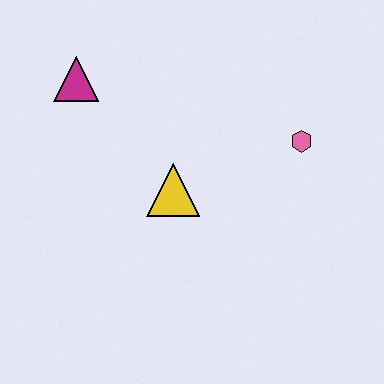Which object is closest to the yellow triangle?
The pink hexagon is closest to the yellow triangle.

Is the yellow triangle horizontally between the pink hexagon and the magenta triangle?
Yes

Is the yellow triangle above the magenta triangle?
No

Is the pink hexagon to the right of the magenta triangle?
Yes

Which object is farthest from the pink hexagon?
The magenta triangle is farthest from the pink hexagon.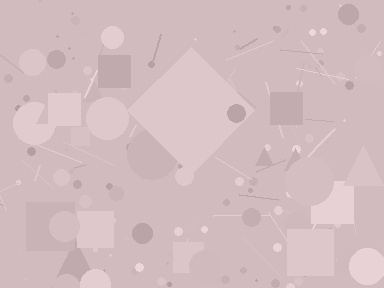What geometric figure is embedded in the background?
A diamond is embedded in the background.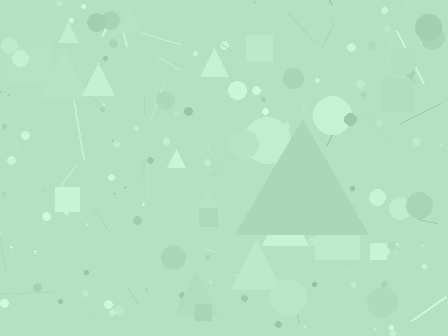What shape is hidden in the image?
A triangle is hidden in the image.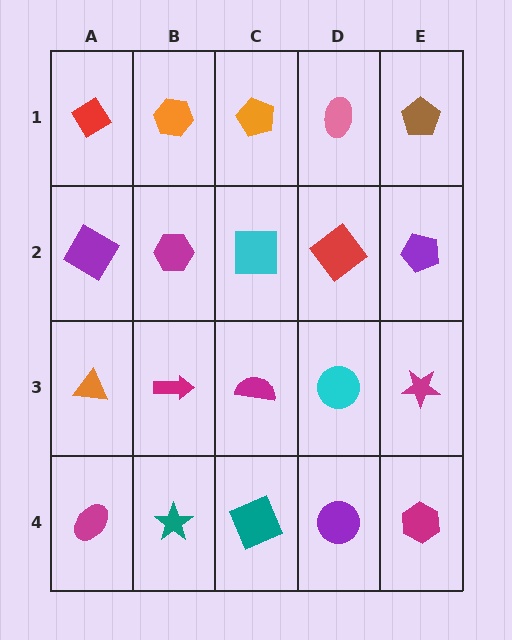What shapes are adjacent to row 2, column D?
A pink ellipse (row 1, column D), a cyan circle (row 3, column D), a cyan square (row 2, column C), a purple pentagon (row 2, column E).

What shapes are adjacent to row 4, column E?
A magenta star (row 3, column E), a purple circle (row 4, column D).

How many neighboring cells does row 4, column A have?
2.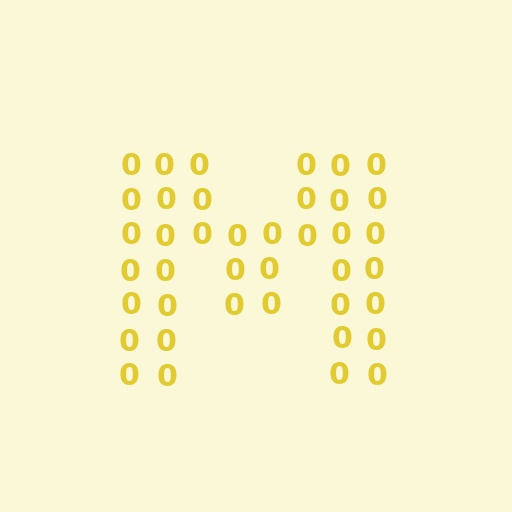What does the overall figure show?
The overall figure shows the letter M.